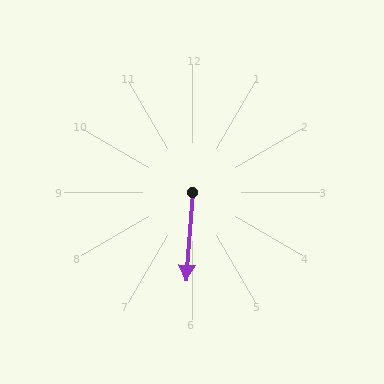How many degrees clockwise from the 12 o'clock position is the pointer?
Approximately 184 degrees.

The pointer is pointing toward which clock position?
Roughly 6 o'clock.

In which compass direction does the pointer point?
South.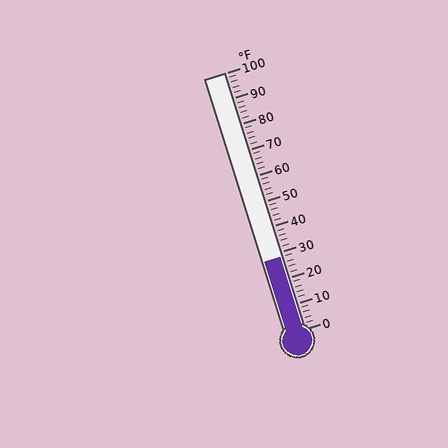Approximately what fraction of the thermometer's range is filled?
The thermometer is filled to approximately 30% of its range.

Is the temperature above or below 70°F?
The temperature is below 70°F.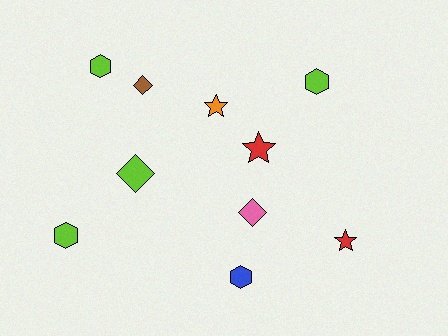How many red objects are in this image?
There are 2 red objects.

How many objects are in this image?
There are 10 objects.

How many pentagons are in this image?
There are no pentagons.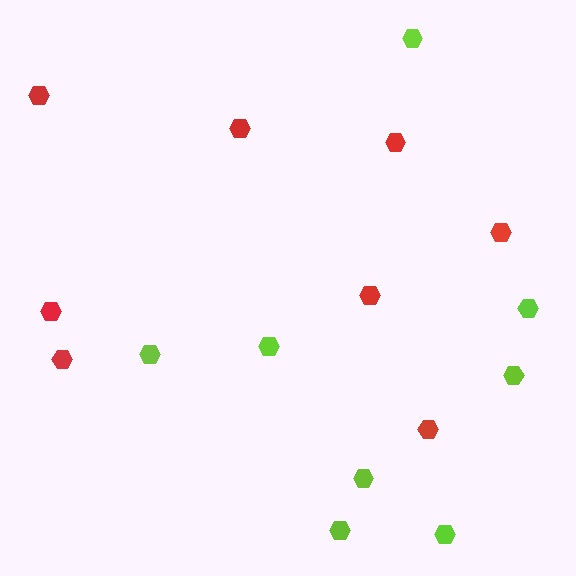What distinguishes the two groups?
There are 2 groups: one group of red hexagons (8) and one group of lime hexagons (8).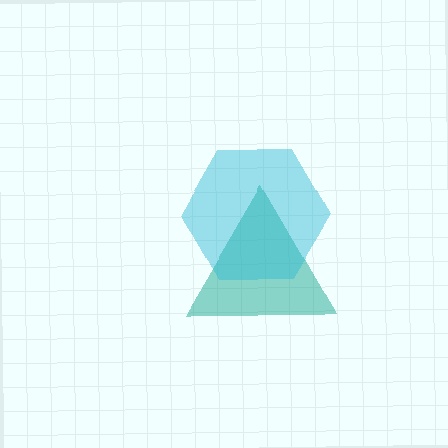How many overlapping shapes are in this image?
There are 2 overlapping shapes in the image.